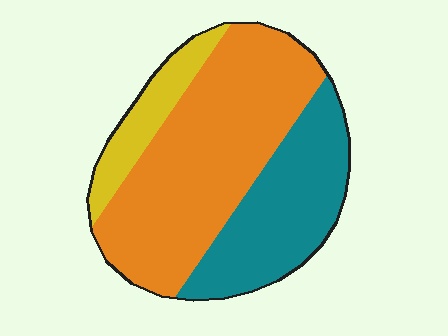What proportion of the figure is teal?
Teal takes up about one third (1/3) of the figure.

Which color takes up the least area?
Yellow, at roughly 15%.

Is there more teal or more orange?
Orange.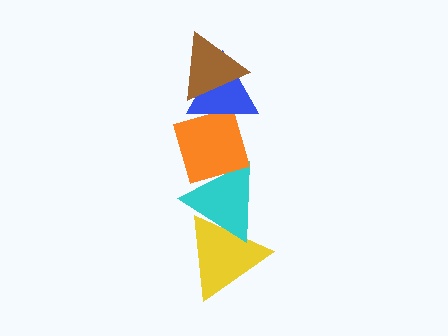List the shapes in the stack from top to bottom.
From top to bottom: the brown triangle, the blue triangle, the orange diamond, the cyan triangle, the yellow triangle.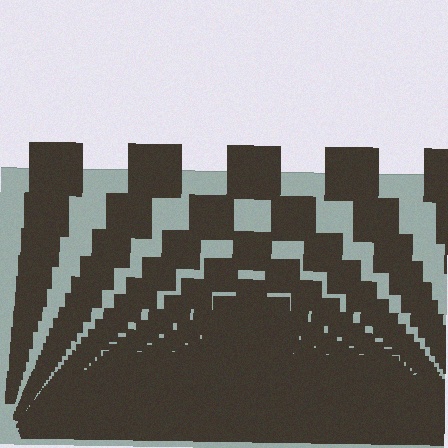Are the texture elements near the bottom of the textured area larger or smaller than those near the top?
Smaller. The gradient is inverted — elements near the bottom are smaller and denser.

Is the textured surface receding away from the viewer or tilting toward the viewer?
The surface appears to tilt toward the viewer. Texture elements get larger and sparser toward the top.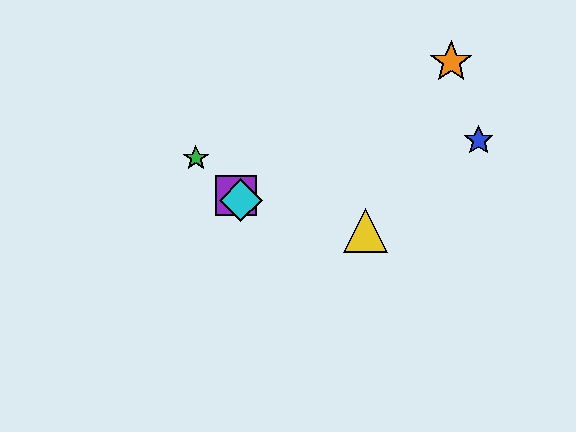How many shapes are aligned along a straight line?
4 shapes (the red triangle, the green star, the purple square, the cyan diamond) are aligned along a straight line.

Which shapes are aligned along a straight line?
The red triangle, the green star, the purple square, the cyan diamond are aligned along a straight line.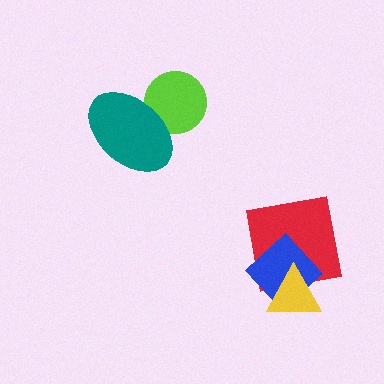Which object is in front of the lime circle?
The teal ellipse is in front of the lime circle.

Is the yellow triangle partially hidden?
No, no other shape covers it.